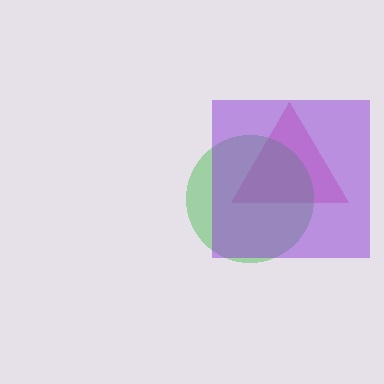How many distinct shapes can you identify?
There are 3 distinct shapes: a pink triangle, a green circle, a purple square.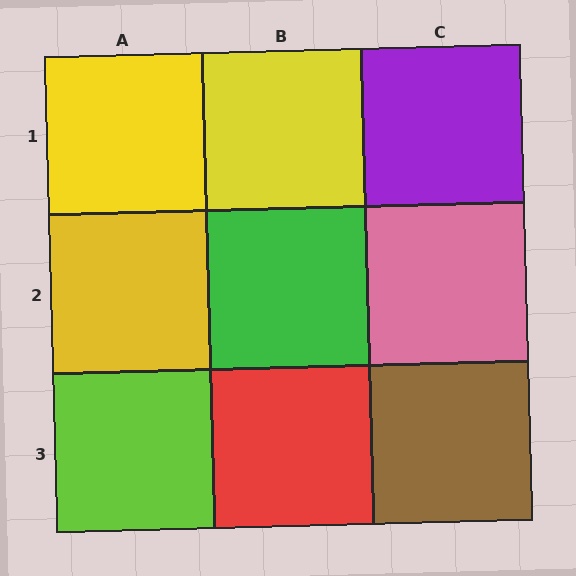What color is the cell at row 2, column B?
Green.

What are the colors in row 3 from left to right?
Lime, red, brown.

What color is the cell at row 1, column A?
Yellow.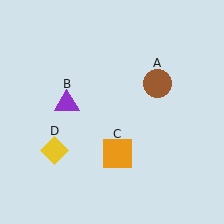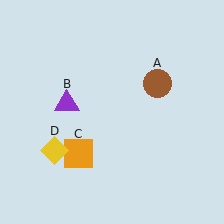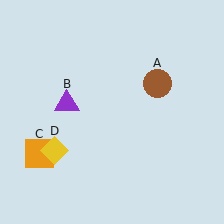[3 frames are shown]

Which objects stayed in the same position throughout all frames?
Brown circle (object A) and purple triangle (object B) and yellow diamond (object D) remained stationary.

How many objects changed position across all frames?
1 object changed position: orange square (object C).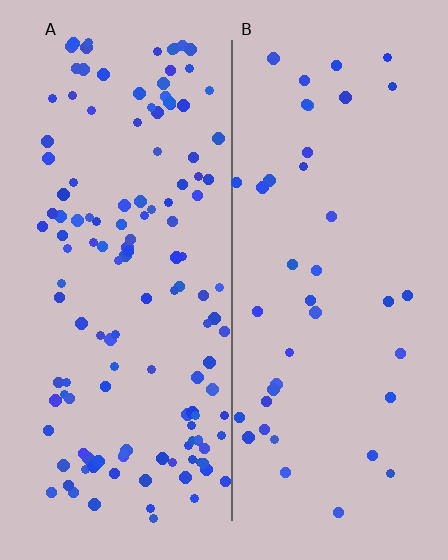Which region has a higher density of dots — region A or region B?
A (the left).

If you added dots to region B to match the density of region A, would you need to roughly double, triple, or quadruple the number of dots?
Approximately triple.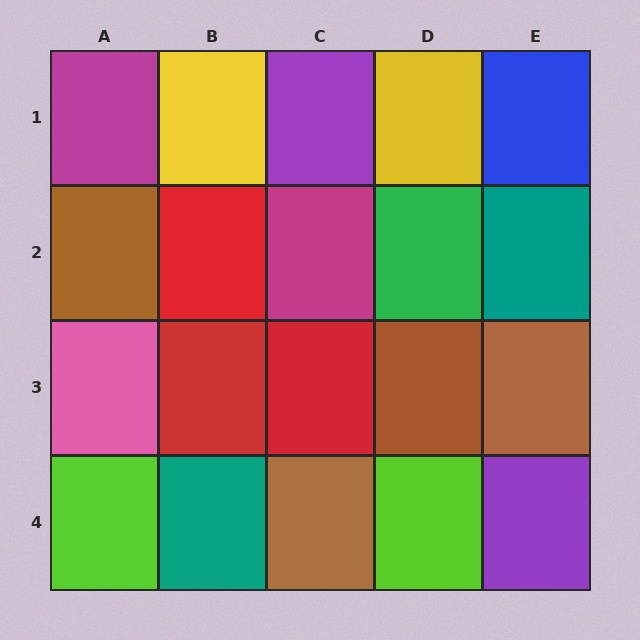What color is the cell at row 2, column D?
Green.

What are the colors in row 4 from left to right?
Lime, teal, brown, lime, purple.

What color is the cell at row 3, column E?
Brown.